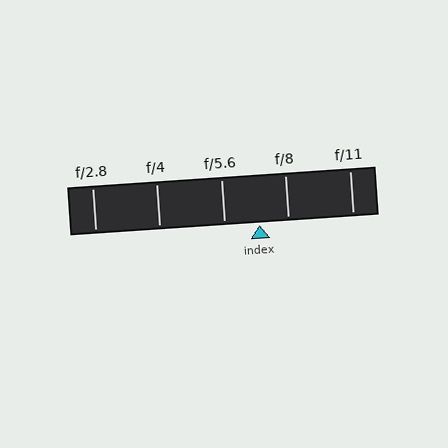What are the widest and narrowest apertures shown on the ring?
The widest aperture shown is f/2.8 and the narrowest is f/11.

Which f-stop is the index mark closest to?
The index mark is closest to f/8.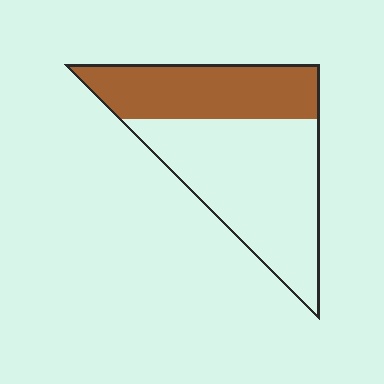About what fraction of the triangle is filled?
About three eighths (3/8).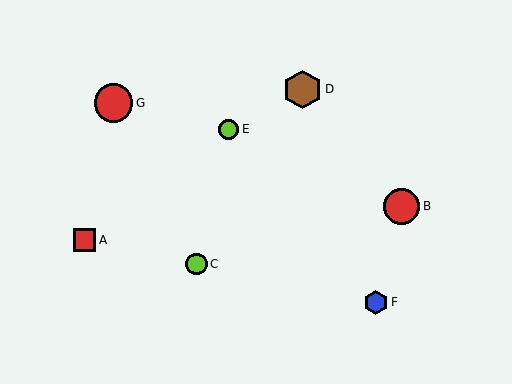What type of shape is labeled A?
Shape A is a red square.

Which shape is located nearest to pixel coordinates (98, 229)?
The red square (labeled A) at (84, 240) is nearest to that location.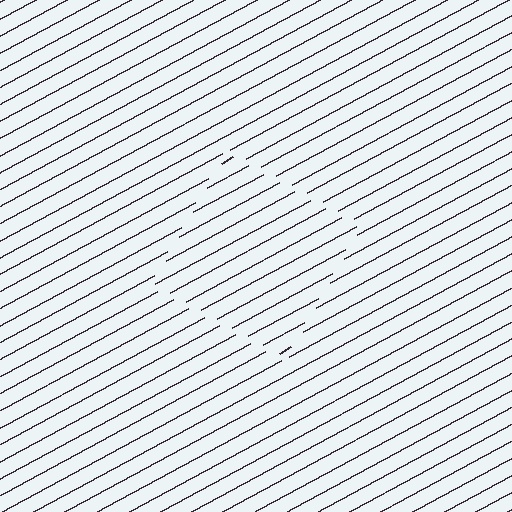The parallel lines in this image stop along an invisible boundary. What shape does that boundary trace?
An illusory square. The interior of the shape contains the same grating, shifted by half a period — the contour is defined by the phase discontinuity where line-ends from the inner and outer gratings abut.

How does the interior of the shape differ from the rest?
The interior of the shape contains the same grating, shifted by half a period — the contour is defined by the phase discontinuity where line-ends from the inner and outer gratings abut.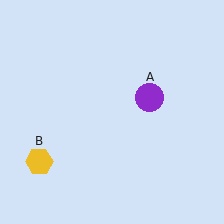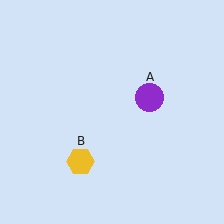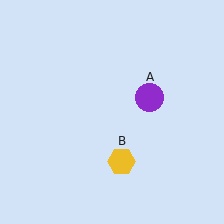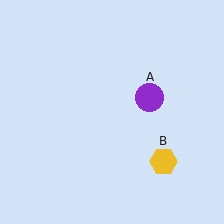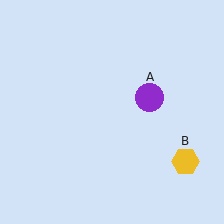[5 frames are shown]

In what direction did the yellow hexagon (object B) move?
The yellow hexagon (object B) moved right.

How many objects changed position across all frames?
1 object changed position: yellow hexagon (object B).